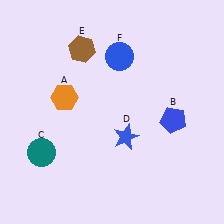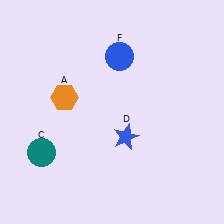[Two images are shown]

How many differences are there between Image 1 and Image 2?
There are 2 differences between the two images.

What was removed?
The brown hexagon (E), the blue pentagon (B) were removed in Image 2.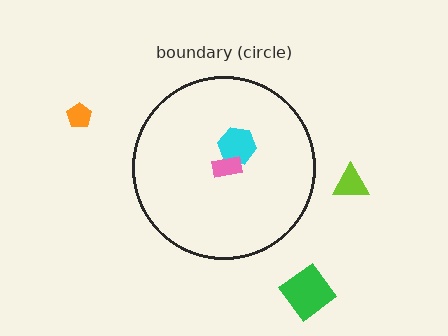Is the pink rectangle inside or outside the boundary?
Inside.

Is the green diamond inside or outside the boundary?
Outside.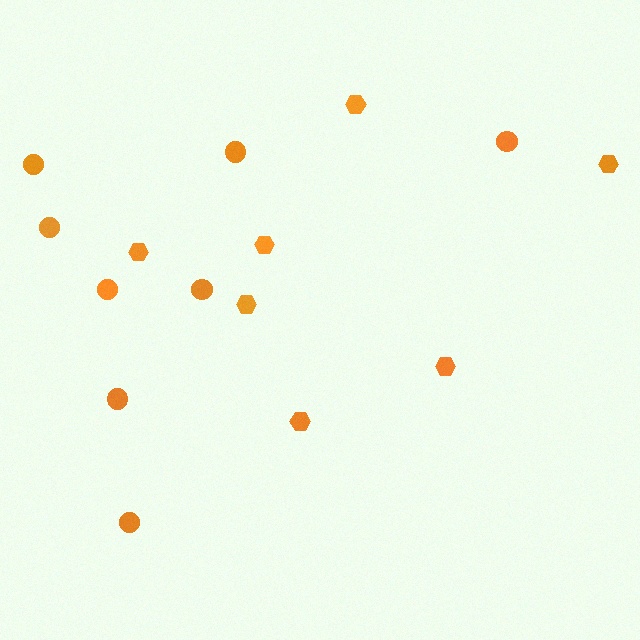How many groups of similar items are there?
There are 2 groups: one group of circles (8) and one group of hexagons (7).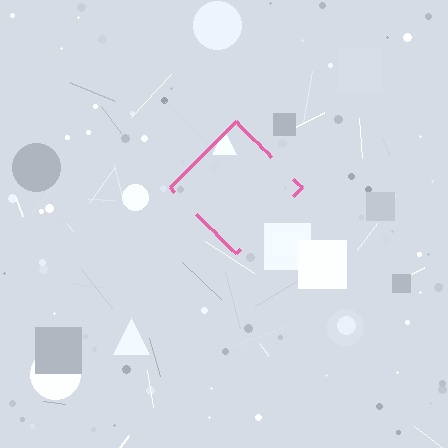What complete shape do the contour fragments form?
The contour fragments form a diamond.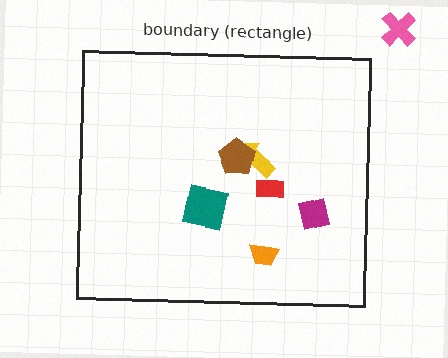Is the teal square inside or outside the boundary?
Inside.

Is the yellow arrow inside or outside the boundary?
Inside.